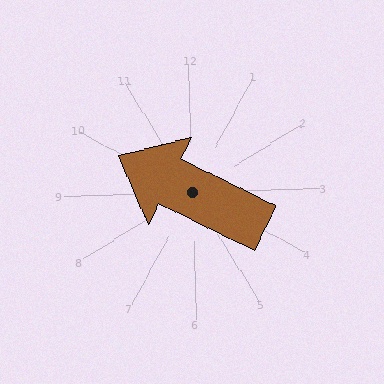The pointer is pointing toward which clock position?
Roughly 10 o'clock.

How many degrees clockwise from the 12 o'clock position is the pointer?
Approximately 298 degrees.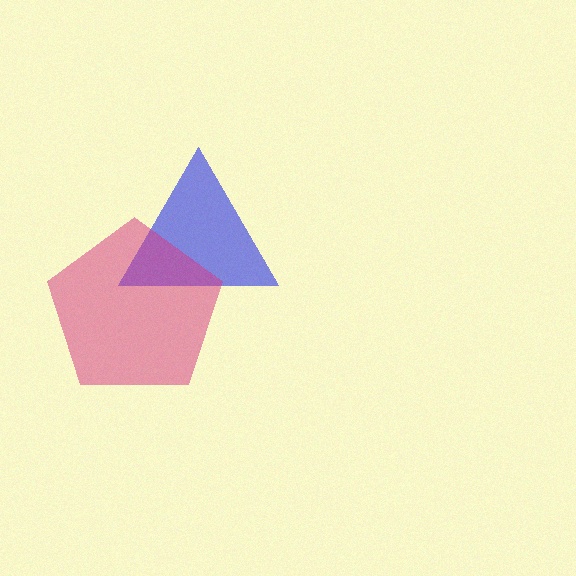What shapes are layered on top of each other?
The layered shapes are: a blue triangle, a magenta pentagon.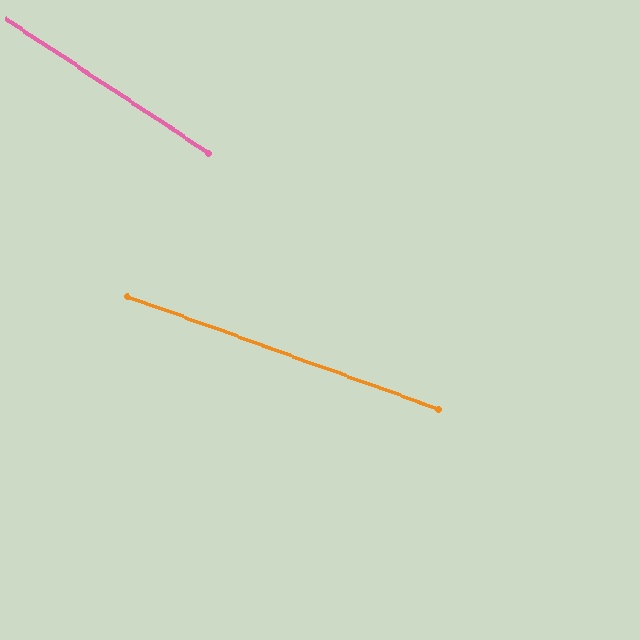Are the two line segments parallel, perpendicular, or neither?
Neither parallel nor perpendicular — they differ by about 14°.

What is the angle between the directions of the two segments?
Approximately 14 degrees.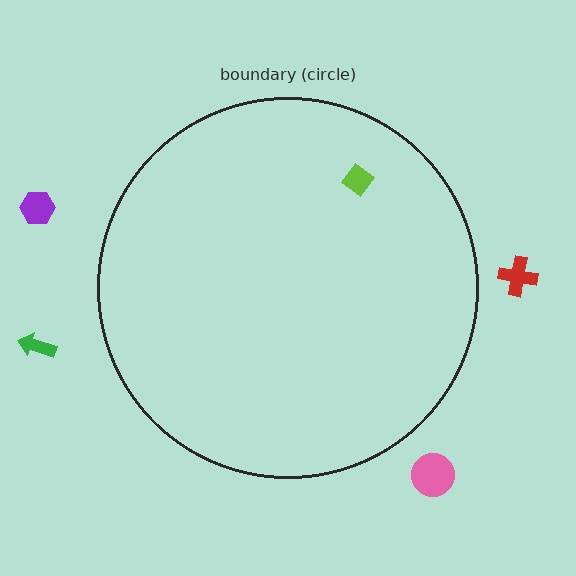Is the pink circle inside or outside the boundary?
Outside.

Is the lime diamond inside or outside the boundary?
Inside.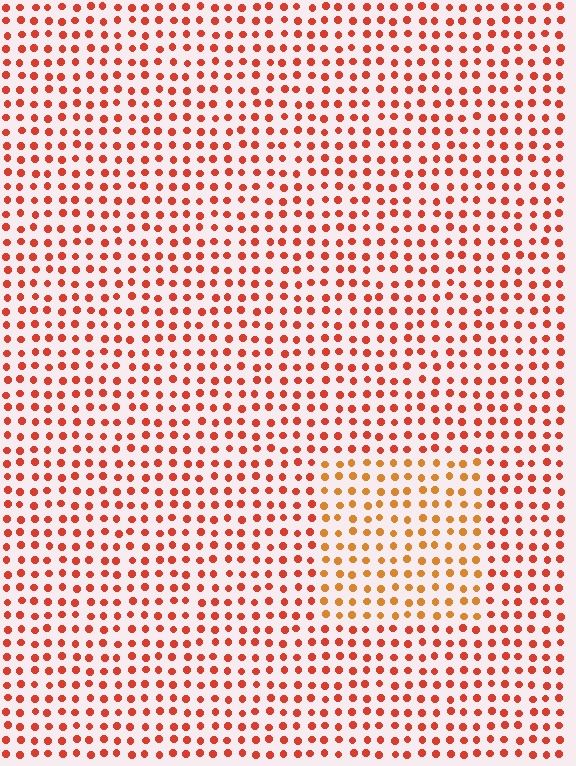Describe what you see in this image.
The image is filled with small red elements in a uniform arrangement. A rectangle-shaped region is visible where the elements are tinted to a slightly different hue, forming a subtle color boundary.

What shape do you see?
I see a rectangle.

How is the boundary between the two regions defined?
The boundary is defined purely by a slight shift in hue (about 26 degrees). Spacing, size, and orientation are identical on both sides.